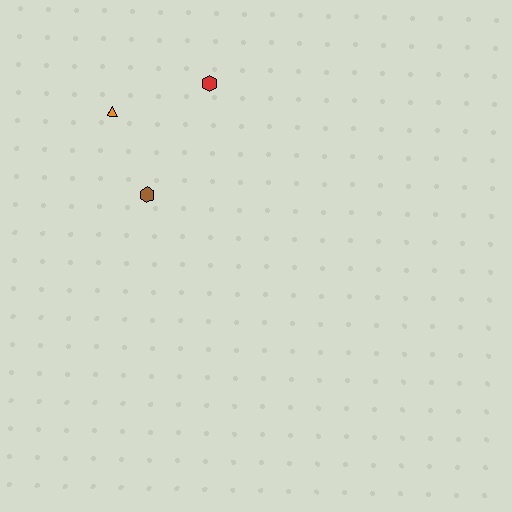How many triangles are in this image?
There is 1 triangle.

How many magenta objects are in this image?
There are no magenta objects.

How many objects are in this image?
There are 3 objects.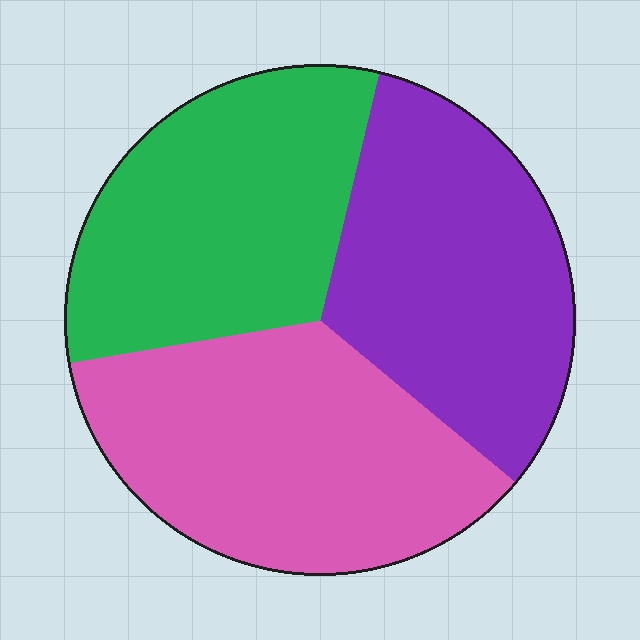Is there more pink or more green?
Pink.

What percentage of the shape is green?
Green takes up about one third (1/3) of the shape.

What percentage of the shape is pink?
Pink takes up about three eighths (3/8) of the shape.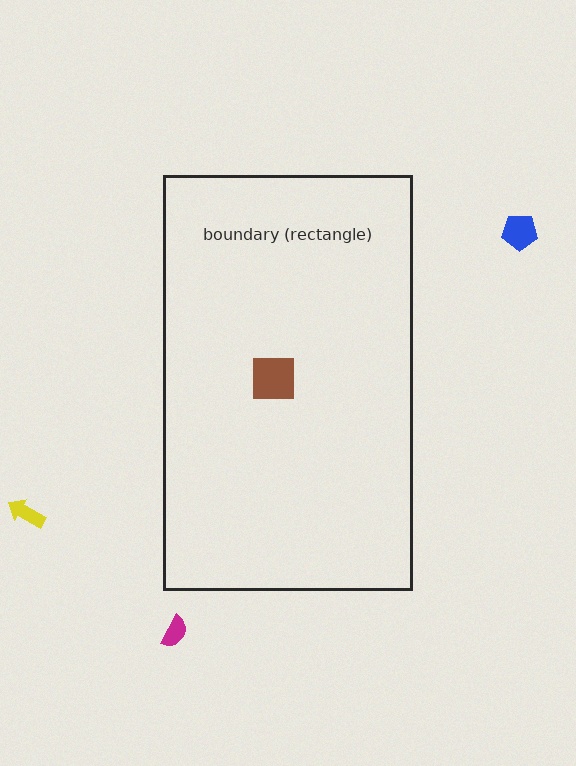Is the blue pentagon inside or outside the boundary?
Outside.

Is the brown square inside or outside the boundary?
Inside.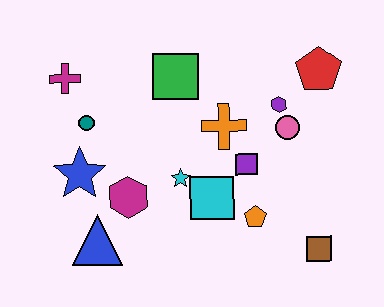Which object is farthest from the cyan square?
The magenta cross is farthest from the cyan square.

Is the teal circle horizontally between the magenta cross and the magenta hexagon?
Yes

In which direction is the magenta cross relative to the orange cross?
The magenta cross is to the left of the orange cross.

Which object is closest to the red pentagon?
The purple hexagon is closest to the red pentagon.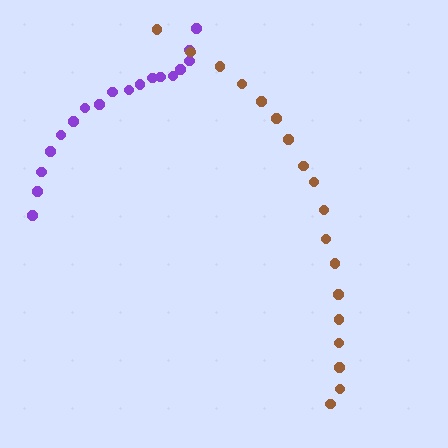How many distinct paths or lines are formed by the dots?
There are 2 distinct paths.